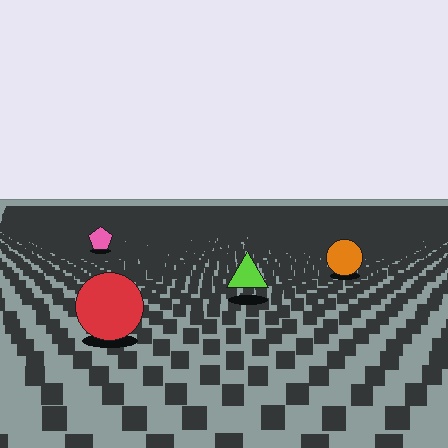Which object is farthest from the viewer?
The pink pentagon is farthest from the viewer. It appears smaller and the ground texture around it is denser.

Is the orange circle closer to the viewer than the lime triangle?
No. The lime triangle is closer — you can tell from the texture gradient: the ground texture is coarser near it.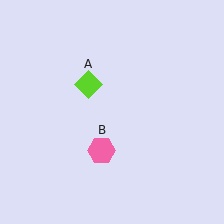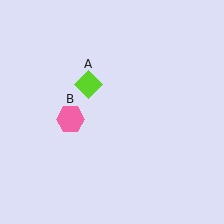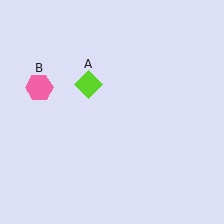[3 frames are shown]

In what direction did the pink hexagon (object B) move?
The pink hexagon (object B) moved up and to the left.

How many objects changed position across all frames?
1 object changed position: pink hexagon (object B).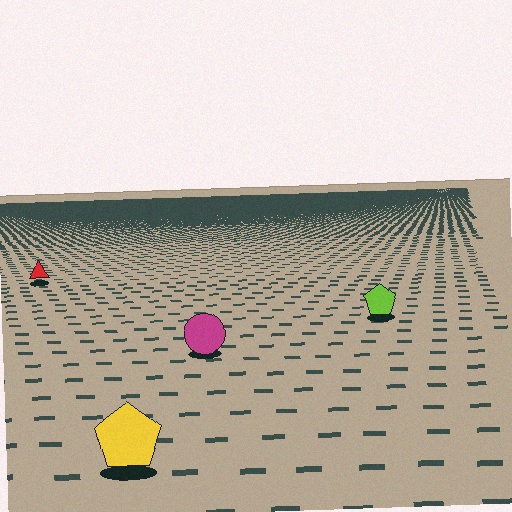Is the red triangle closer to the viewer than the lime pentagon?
No. The lime pentagon is closer — you can tell from the texture gradient: the ground texture is coarser near it.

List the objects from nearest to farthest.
From nearest to farthest: the yellow pentagon, the magenta circle, the lime pentagon, the red triangle.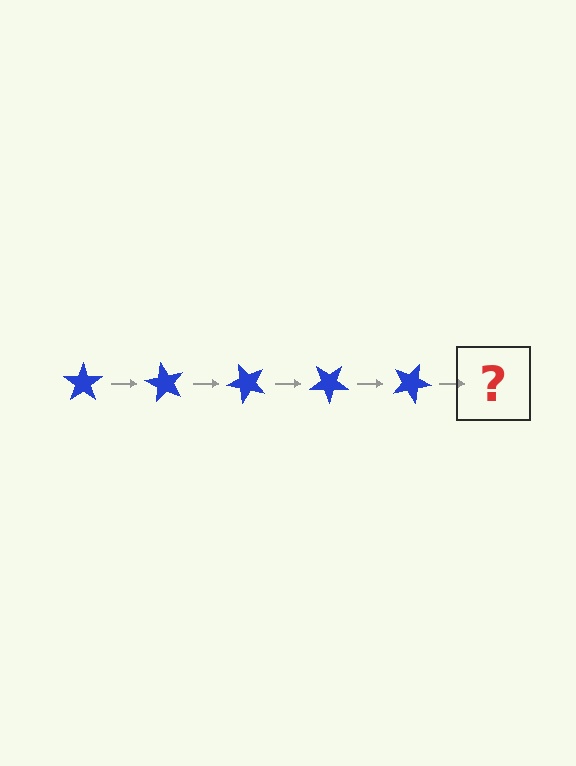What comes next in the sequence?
The next element should be a blue star rotated 300 degrees.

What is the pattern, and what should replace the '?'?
The pattern is that the star rotates 60 degrees each step. The '?' should be a blue star rotated 300 degrees.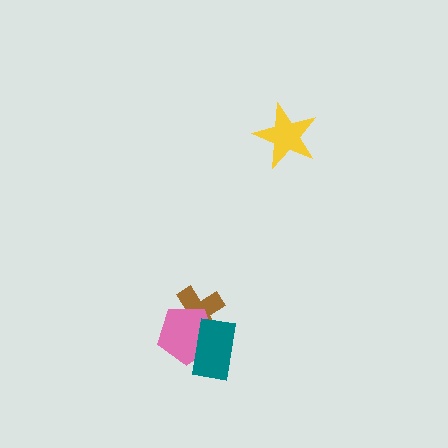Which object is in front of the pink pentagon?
The teal rectangle is in front of the pink pentagon.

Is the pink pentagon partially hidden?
Yes, it is partially covered by another shape.